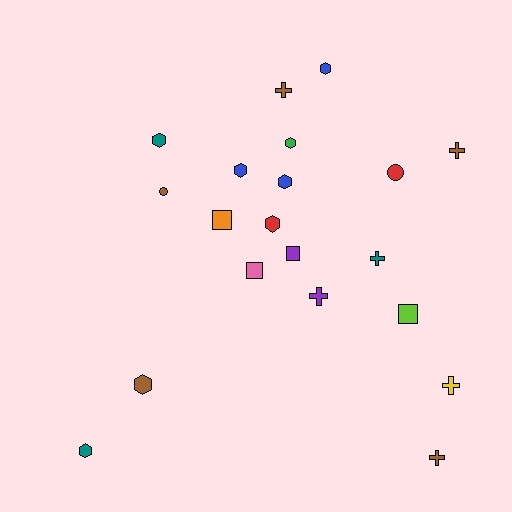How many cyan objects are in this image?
There are no cyan objects.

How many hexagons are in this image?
There are 8 hexagons.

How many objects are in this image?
There are 20 objects.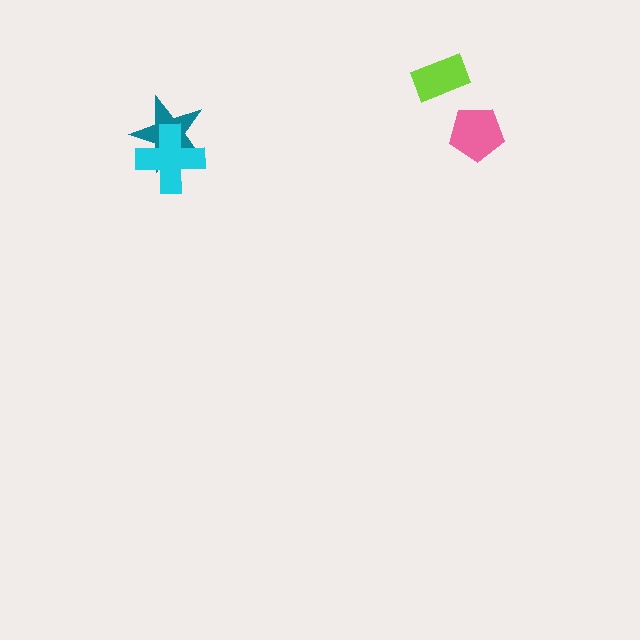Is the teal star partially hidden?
Yes, it is partially covered by another shape.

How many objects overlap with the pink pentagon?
0 objects overlap with the pink pentagon.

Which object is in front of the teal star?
The cyan cross is in front of the teal star.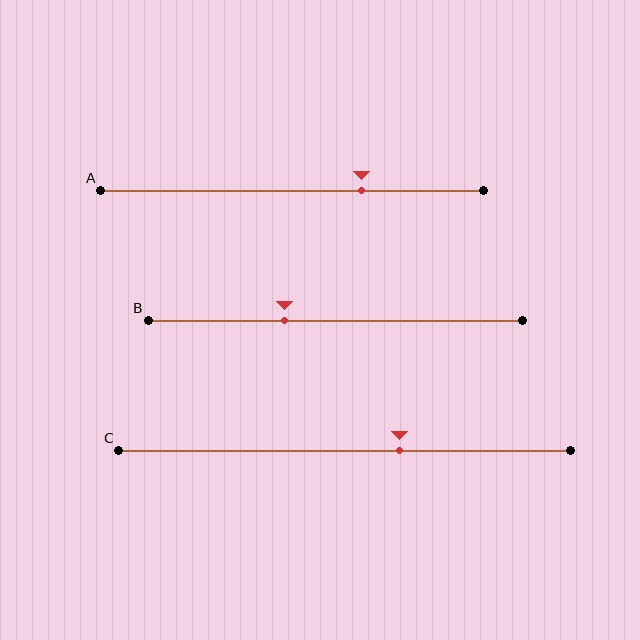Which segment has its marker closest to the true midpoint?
Segment C has its marker closest to the true midpoint.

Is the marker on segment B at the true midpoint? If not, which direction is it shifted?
No, the marker on segment B is shifted to the left by about 14% of the segment length.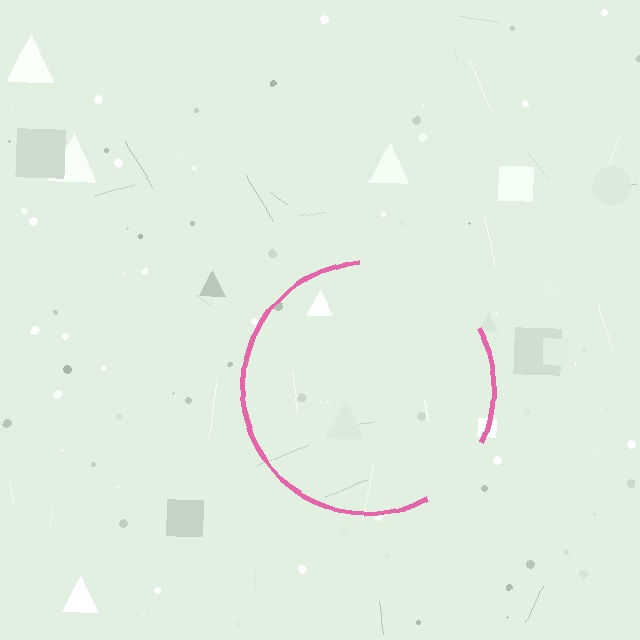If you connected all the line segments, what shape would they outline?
They would outline a circle.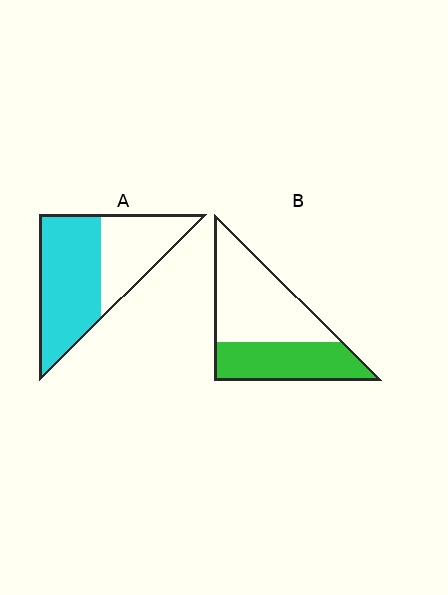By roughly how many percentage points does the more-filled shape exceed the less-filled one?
By roughly 20 percentage points (A over B).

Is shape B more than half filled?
No.